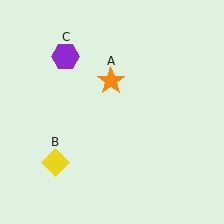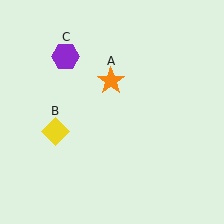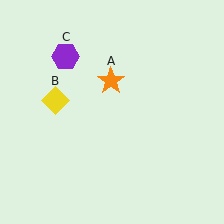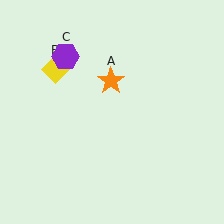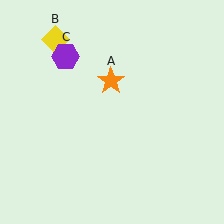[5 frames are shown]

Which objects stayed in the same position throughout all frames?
Orange star (object A) and purple hexagon (object C) remained stationary.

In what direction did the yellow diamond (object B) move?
The yellow diamond (object B) moved up.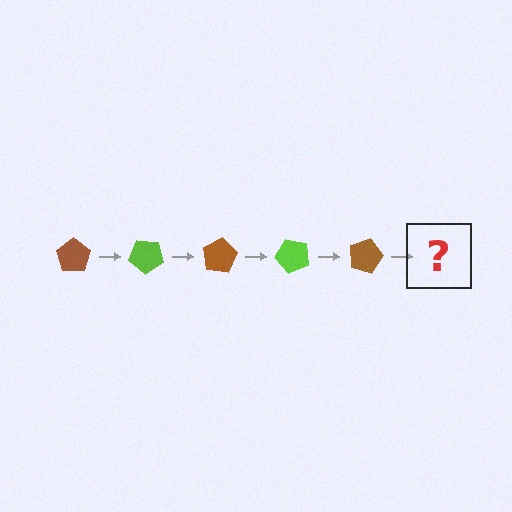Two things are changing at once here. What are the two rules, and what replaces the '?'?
The two rules are that it rotates 40 degrees each step and the color cycles through brown and lime. The '?' should be a lime pentagon, rotated 200 degrees from the start.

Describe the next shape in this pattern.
It should be a lime pentagon, rotated 200 degrees from the start.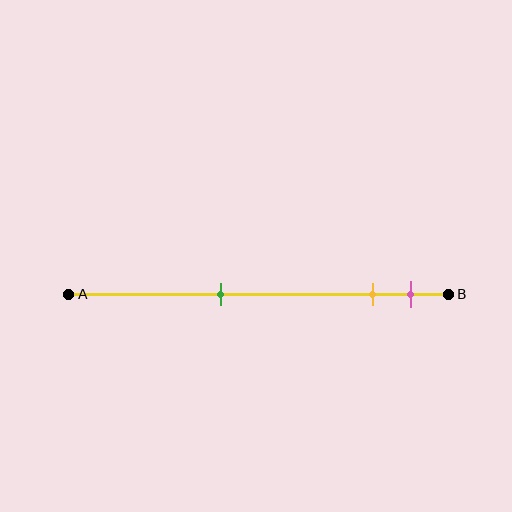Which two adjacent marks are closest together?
The yellow and pink marks are the closest adjacent pair.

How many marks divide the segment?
There are 3 marks dividing the segment.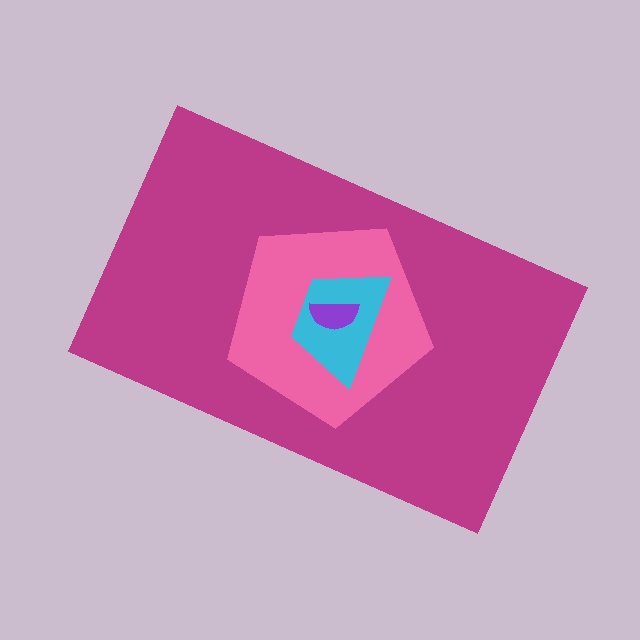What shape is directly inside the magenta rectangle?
The pink pentagon.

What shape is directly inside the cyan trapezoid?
The purple semicircle.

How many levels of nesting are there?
4.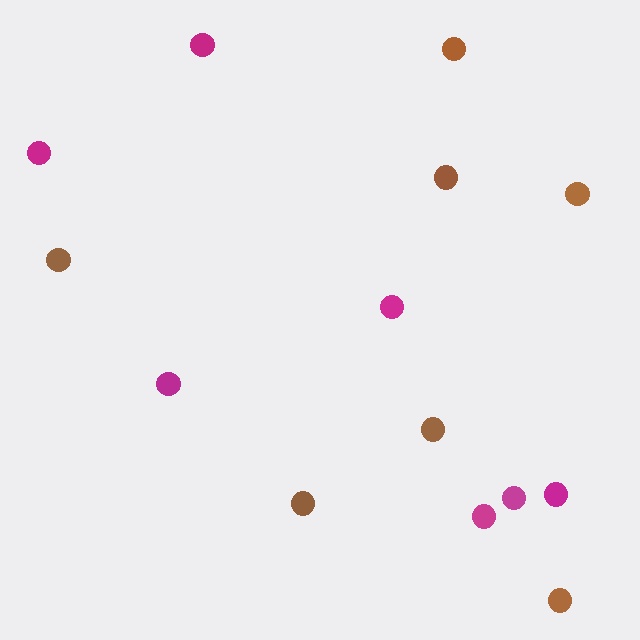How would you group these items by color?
There are 2 groups: one group of brown circles (7) and one group of magenta circles (7).